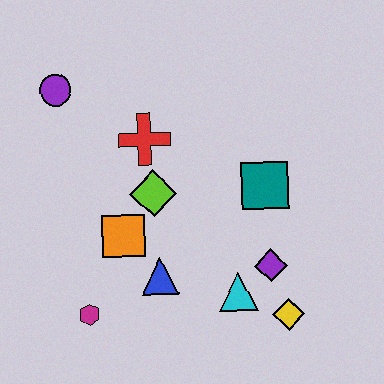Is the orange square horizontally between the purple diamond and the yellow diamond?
No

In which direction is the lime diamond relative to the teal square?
The lime diamond is to the left of the teal square.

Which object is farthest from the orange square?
The yellow diamond is farthest from the orange square.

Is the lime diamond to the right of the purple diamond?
No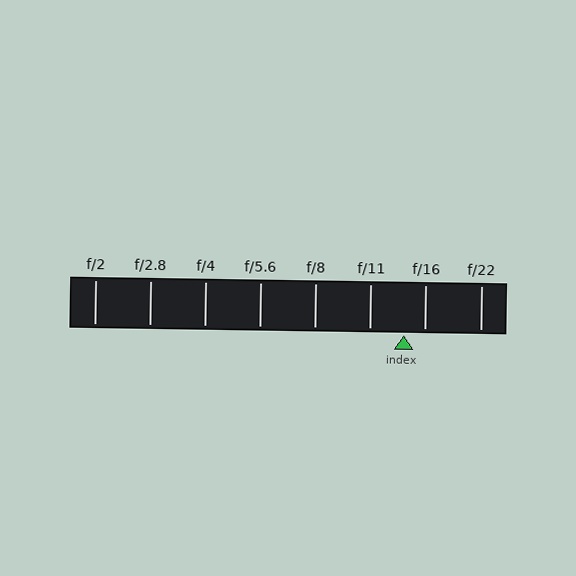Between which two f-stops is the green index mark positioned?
The index mark is between f/11 and f/16.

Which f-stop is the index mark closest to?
The index mark is closest to f/16.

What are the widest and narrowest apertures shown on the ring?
The widest aperture shown is f/2 and the narrowest is f/22.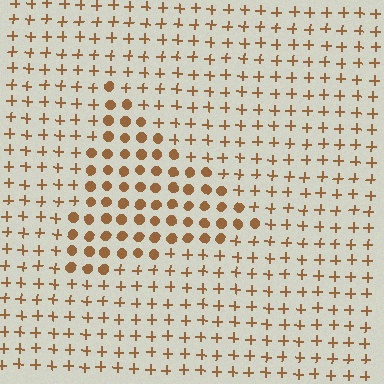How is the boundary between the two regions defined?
The boundary is defined by a change in element shape: circles inside vs. plus signs outside. All elements share the same color and spacing.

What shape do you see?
I see a triangle.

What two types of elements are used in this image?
The image uses circles inside the triangle region and plus signs outside it.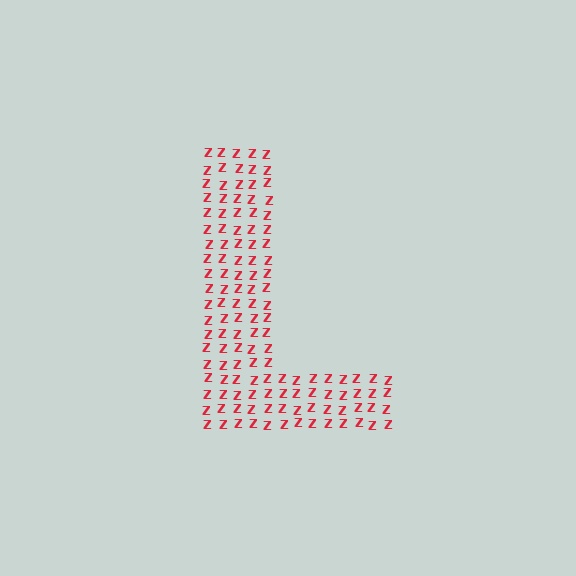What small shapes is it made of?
It is made of small letter Z's.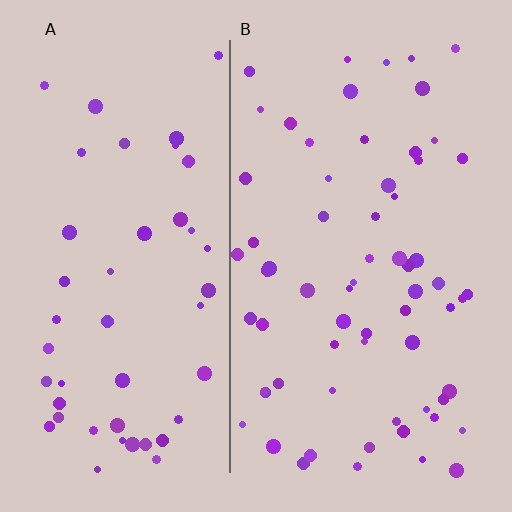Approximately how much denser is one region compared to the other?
Approximately 1.4× — region B over region A.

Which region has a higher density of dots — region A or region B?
B (the right).